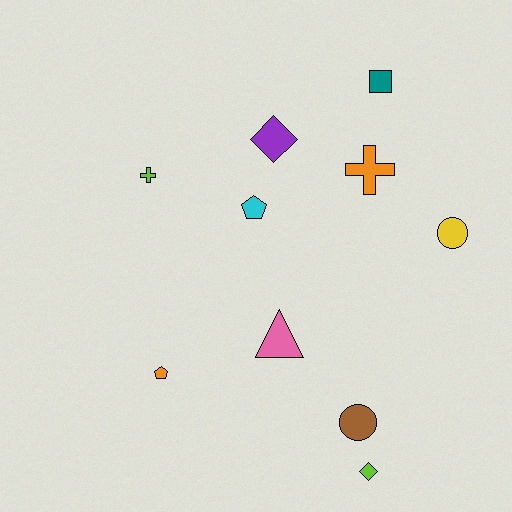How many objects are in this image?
There are 10 objects.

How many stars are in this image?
There are no stars.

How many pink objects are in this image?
There is 1 pink object.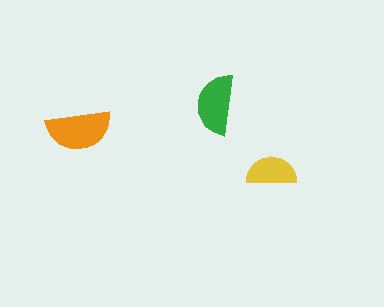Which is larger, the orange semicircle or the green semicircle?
The orange one.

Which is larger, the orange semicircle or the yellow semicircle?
The orange one.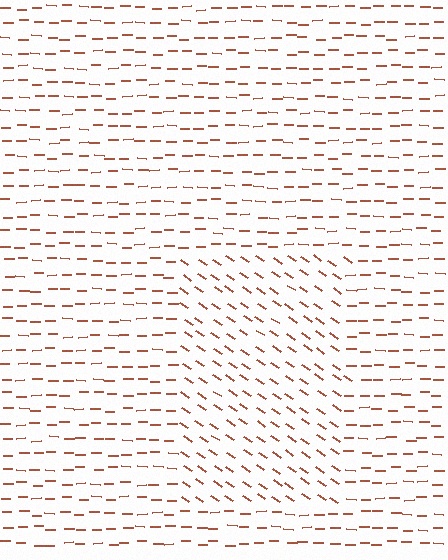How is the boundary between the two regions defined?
The boundary is defined purely by a change in line orientation (approximately 33 degrees difference). All lines are the same color and thickness.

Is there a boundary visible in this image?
Yes, there is a texture boundary formed by a change in line orientation.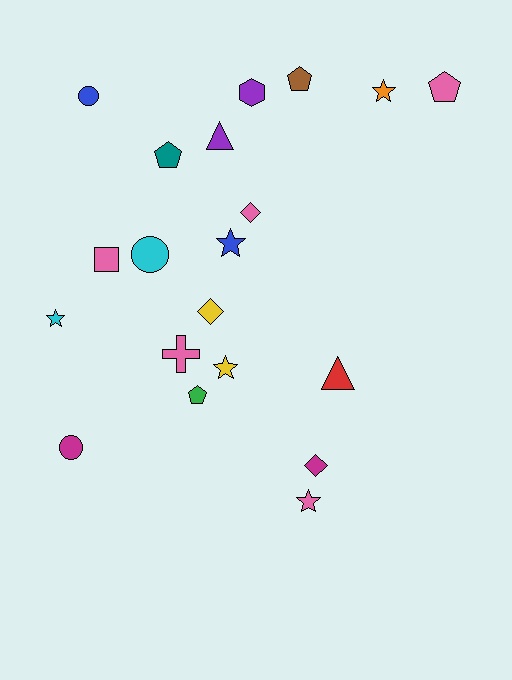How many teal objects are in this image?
There is 1 teal object.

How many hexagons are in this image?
There is 1 hexagon.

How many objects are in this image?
There are 20 objects.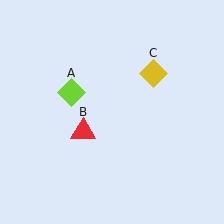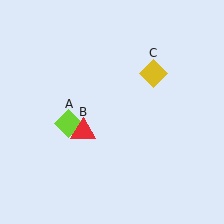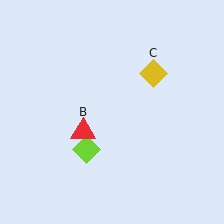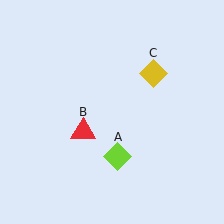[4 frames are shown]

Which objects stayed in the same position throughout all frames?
Red triangle (object B) and yellow diamond (object C) remained stationary.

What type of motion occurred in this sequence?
The lime diamond (object A) rotated counterclockwise around the center of the scene.